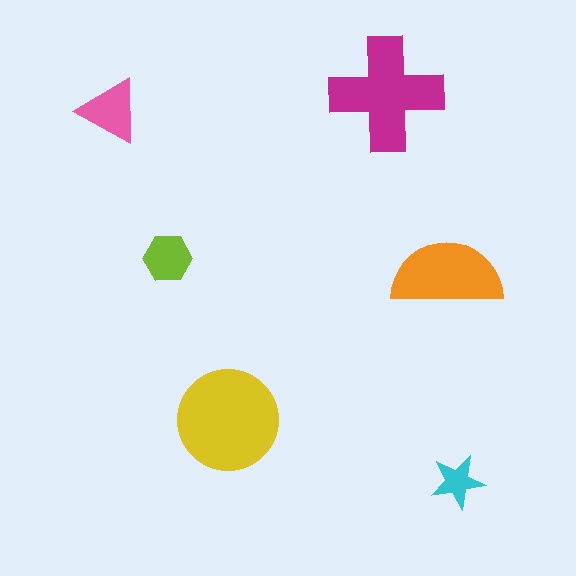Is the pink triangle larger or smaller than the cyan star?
Larger.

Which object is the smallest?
The cyan star.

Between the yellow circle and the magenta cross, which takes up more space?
The yellow circle.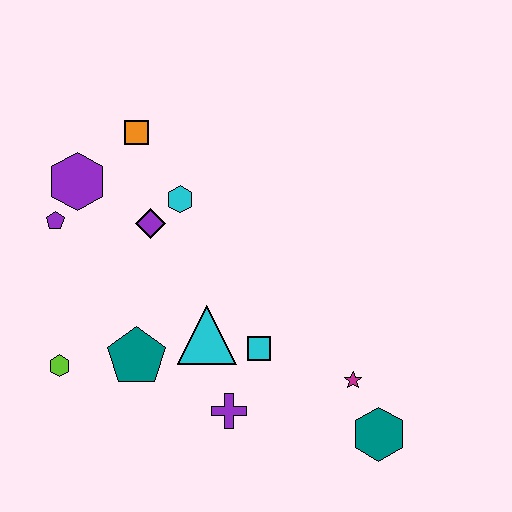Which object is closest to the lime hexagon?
The teal pentagon is closest to the lime hexagon.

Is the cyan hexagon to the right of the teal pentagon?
Yes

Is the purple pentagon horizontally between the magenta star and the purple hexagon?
No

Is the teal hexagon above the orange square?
No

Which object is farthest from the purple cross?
The orange square is farthest from the purple cross.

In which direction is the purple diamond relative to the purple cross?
The purple diamond is above the purple cross.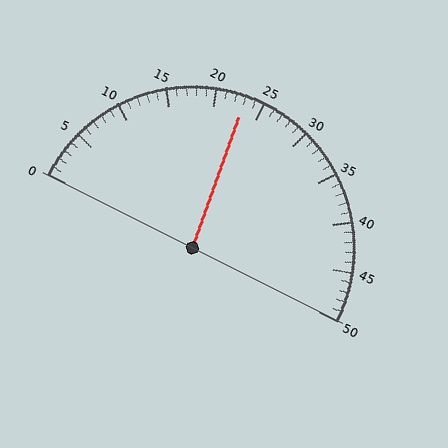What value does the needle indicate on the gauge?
The needle indicates approximately 23.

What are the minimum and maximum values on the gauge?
The gauge ranges from 0 to 50.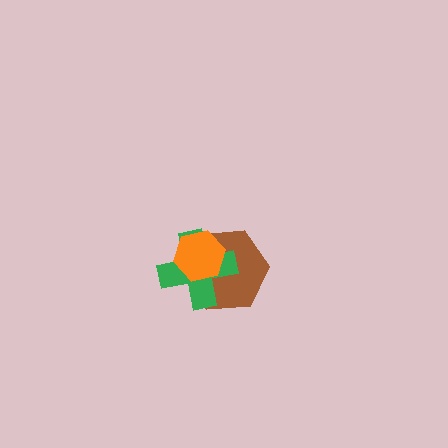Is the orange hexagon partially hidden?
No, no other shape covers it.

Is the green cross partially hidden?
Yes, it is partially covered by another shape.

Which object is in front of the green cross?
The orange hexagon is in front of the green cross.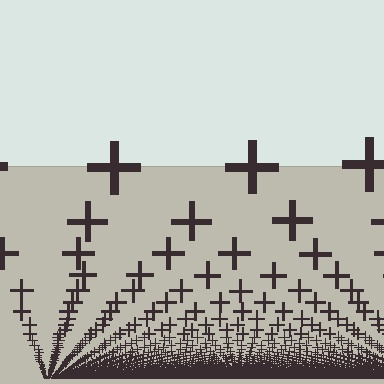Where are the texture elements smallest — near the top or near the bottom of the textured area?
Near the bottom.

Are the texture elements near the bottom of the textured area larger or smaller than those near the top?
Smaller. The gradient is inverted — elements near the bottom are smaller and denser.